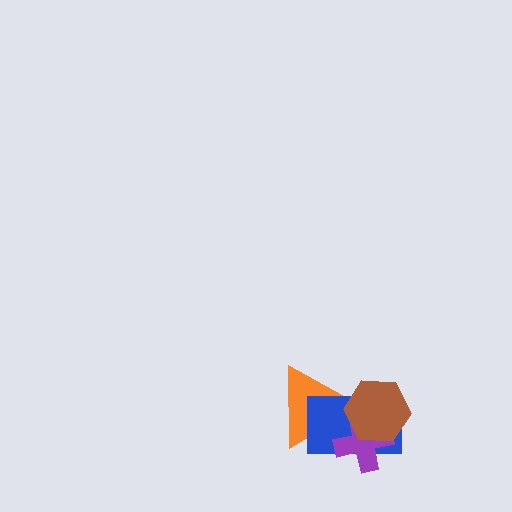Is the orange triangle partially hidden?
Yes, it is partially covered by another shape.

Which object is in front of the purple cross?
The brown hexagon is in front of the purple cross.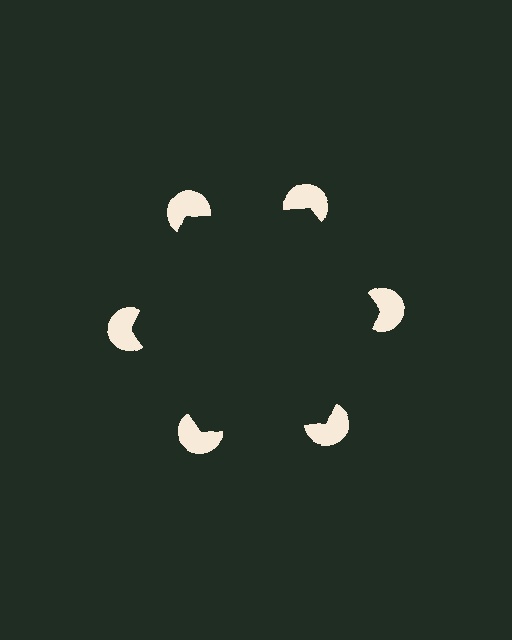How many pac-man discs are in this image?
There are 6 — one at each vertex of the illusory hexagon.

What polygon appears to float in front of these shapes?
An illusory hexagon — its edges are inferred from the aligned wedge cuts in the pac-man discs, not physically drawn.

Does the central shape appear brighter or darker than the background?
It typically appears slightly darker than the background, even though no actual brightness change is drawn.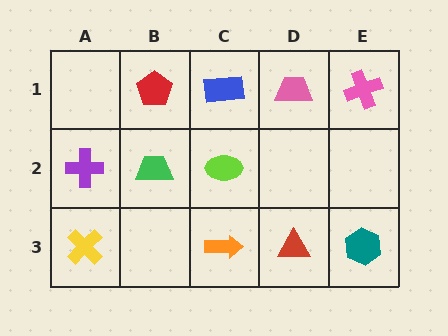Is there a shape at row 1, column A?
No, that cell is empty.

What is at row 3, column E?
A teal hexagon.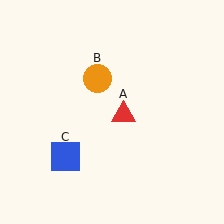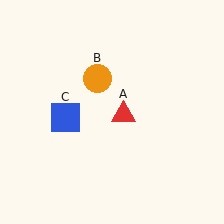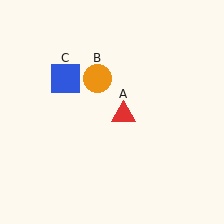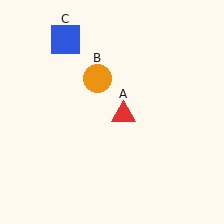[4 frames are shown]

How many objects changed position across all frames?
1 object changed position: blue square (object C).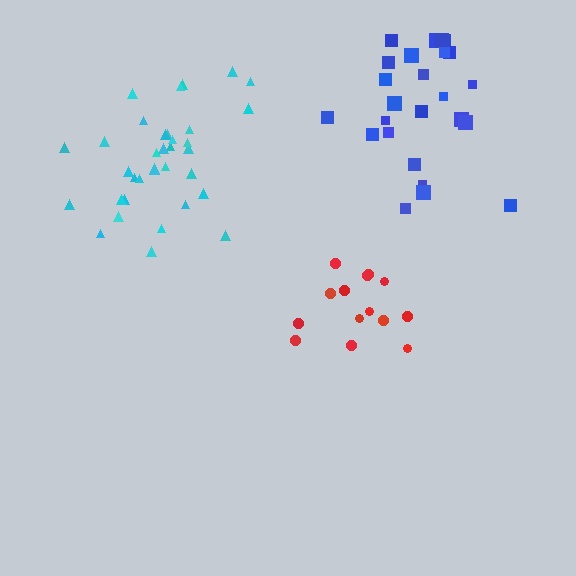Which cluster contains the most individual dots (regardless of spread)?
Cyan (35).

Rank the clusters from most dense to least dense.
cyan, red, blue.